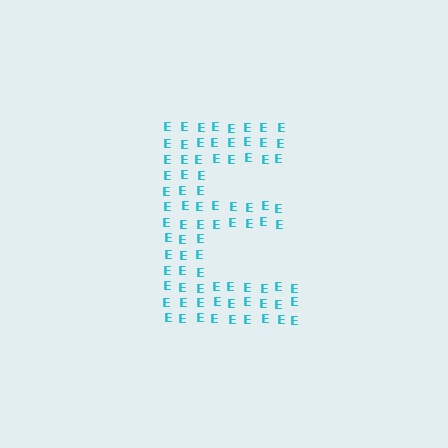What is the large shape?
The large shape is the letter E.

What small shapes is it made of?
It is made of small letter E's.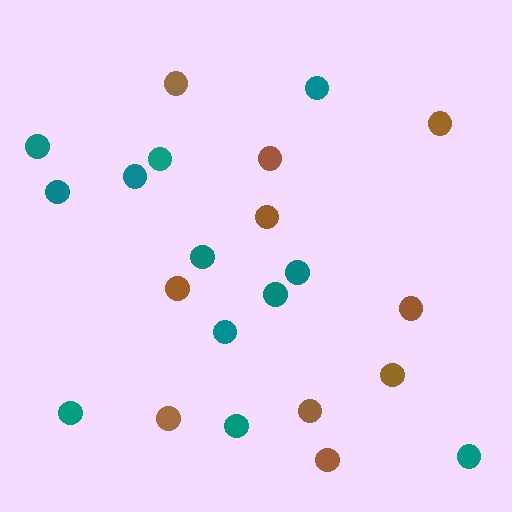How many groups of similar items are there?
There are 2 groups: one group of brown circles (10) and one group of teal circles (12).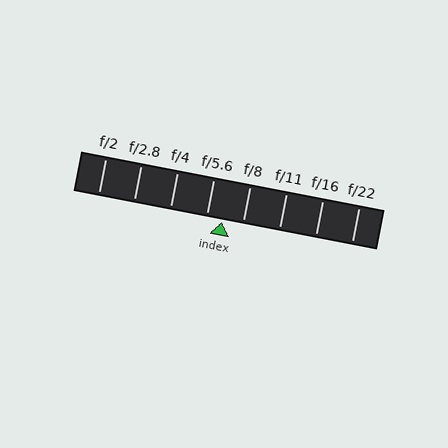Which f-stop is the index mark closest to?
The index mark is closest to f/5.6.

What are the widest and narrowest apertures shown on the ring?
The widest aperture shown is f/2 and the narrowest is f/22.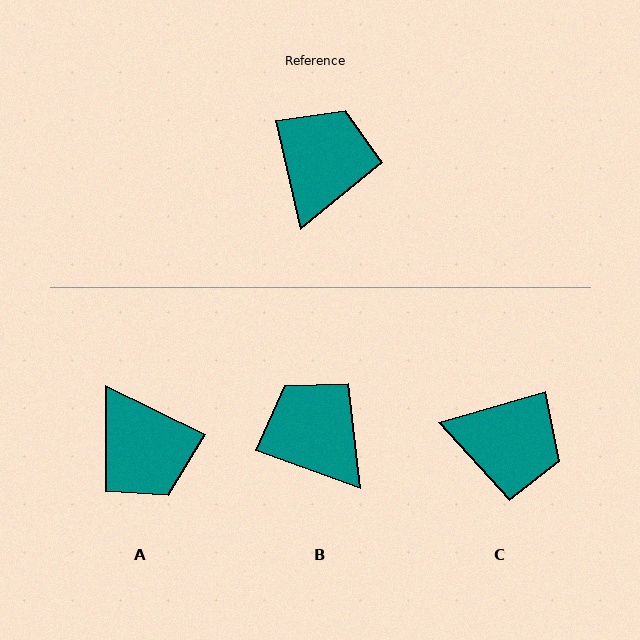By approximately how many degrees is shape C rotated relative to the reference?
Approximately 87 degrees clockwise.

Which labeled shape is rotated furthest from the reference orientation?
A, about 129 degrees away.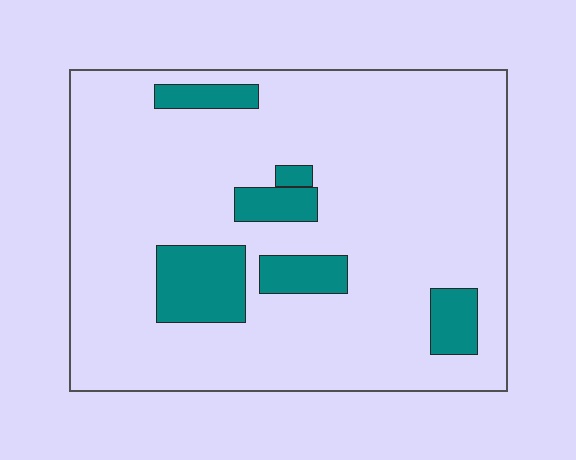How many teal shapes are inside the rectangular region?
6.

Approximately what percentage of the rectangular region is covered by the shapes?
Approximately 15%.